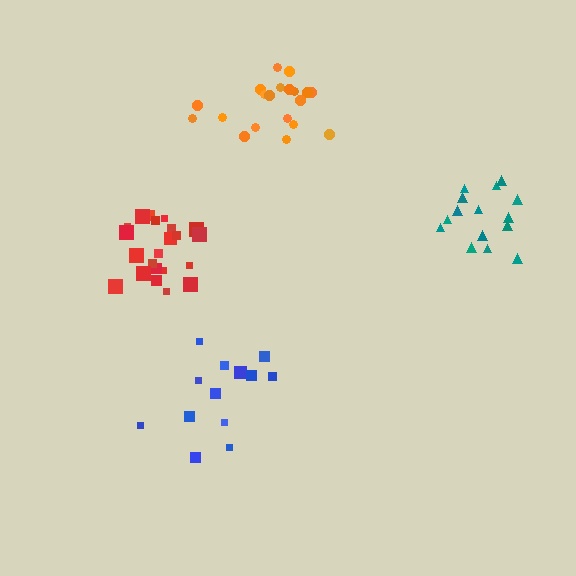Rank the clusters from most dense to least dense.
red, orange, teal, blue.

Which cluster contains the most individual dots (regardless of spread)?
Red (22).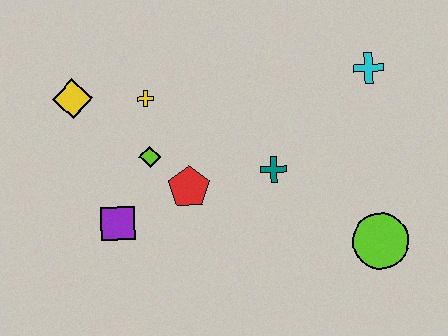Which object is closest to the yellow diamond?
The yellow cross is closest to the yellow diamond.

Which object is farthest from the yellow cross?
The lime circle is farthest from the yellow cross.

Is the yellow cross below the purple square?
No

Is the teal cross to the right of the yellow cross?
Yes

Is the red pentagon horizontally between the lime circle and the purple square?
Yes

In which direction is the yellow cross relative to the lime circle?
The yellow cross is to the left of the lime circle.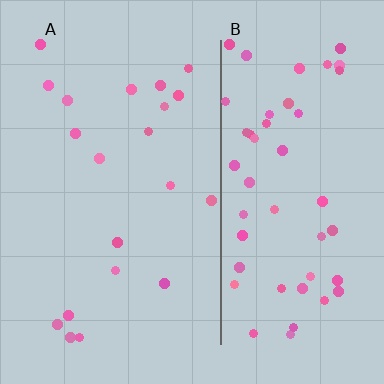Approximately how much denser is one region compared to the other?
Approximately 2.6× — region B over region A.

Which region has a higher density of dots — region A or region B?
B (the right).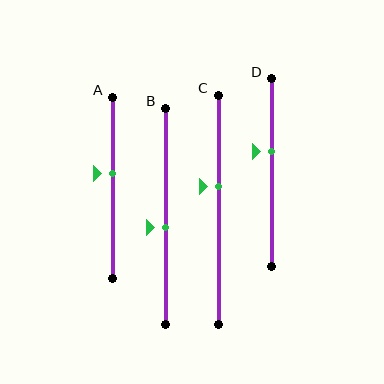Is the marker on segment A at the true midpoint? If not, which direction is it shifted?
No, the marker on segment A is shifted upward by about 8% of the segment length.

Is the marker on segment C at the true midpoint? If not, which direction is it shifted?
No, the marker on segment C is shifted upward by about 10% of the segment length.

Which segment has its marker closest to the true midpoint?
Segment B has its marker closest to the true midpoint.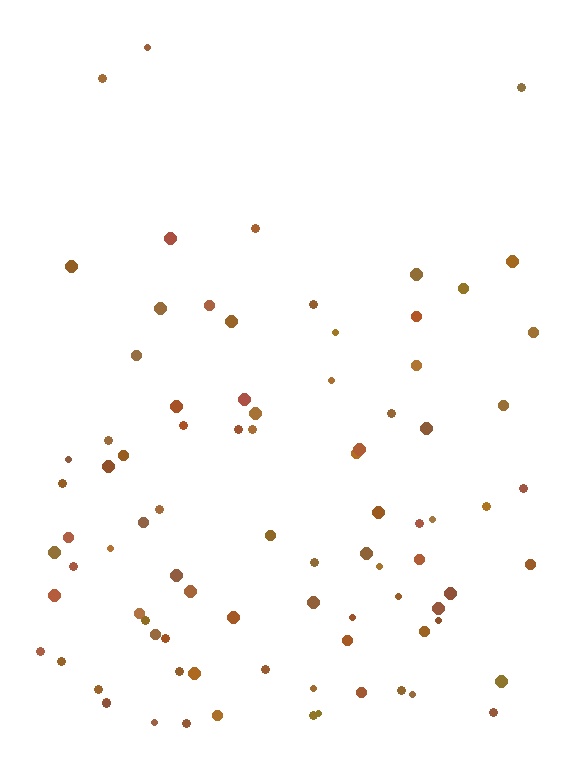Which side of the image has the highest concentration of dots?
The bottom.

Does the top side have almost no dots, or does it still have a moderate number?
Still a moderate number, just noticeably fewer than the bottom.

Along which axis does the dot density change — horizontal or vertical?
Vertical.